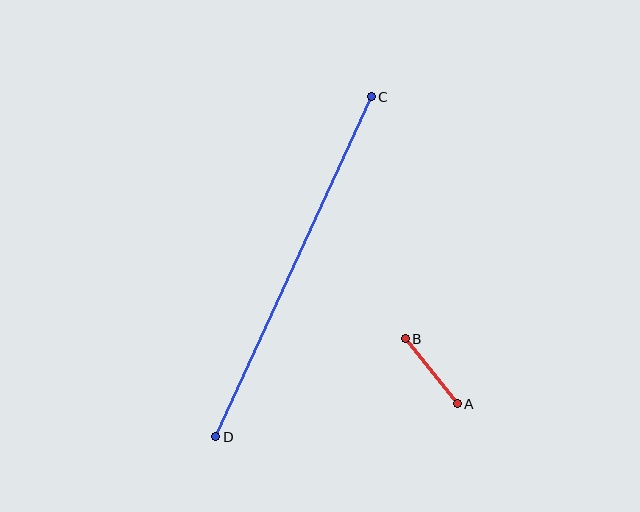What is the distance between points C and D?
The distance is approximately 374 pixels.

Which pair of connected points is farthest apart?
Points C and D are farthest apart.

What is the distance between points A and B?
The distance is approximately 83 pixels.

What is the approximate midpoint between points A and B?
The midpoint is at approximately (431, 371) pixels.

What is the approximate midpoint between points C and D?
The midpoint is at approximately (294, 267) pixels.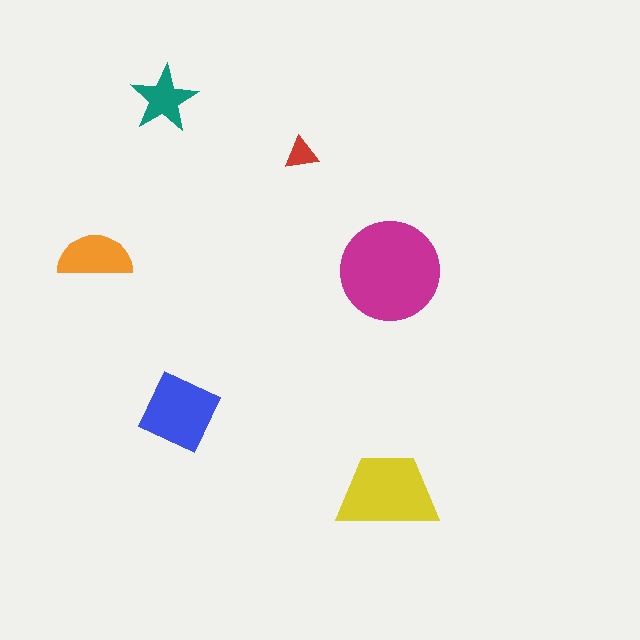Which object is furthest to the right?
The magenta circle is rightmost.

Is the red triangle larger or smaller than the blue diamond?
Smaller.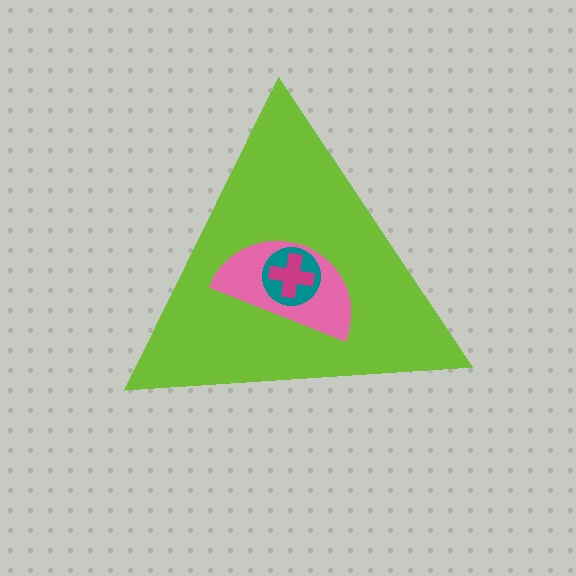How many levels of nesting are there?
4.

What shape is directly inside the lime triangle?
The pink semicircle.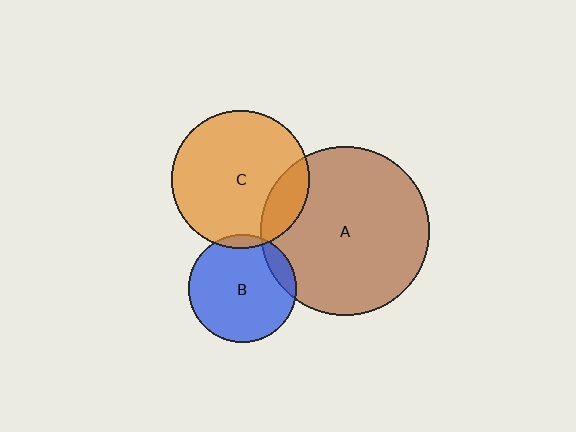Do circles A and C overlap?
Yes.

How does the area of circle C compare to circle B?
Approximately 1.6 times.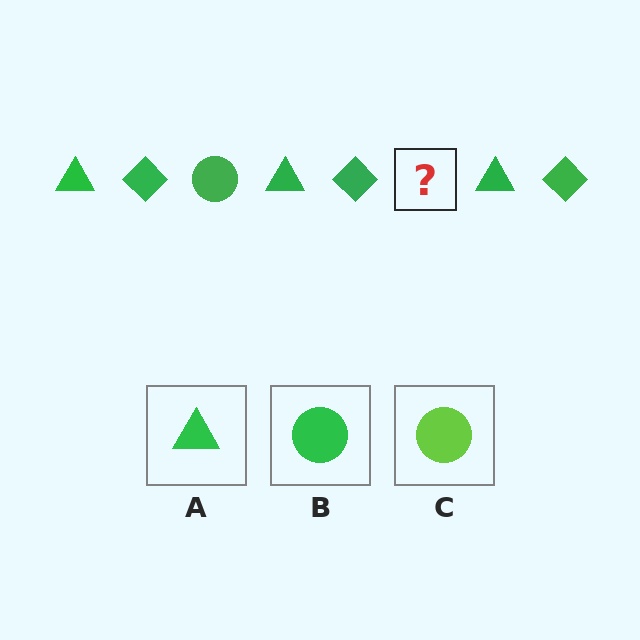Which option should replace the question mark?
Option B.